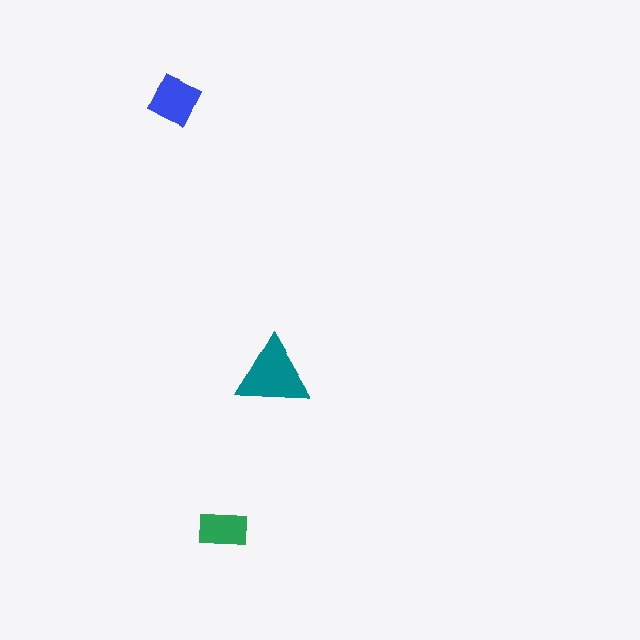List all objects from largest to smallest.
The teal triangle, the blue diamond, the green rectangle.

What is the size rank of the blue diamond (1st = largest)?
2nd.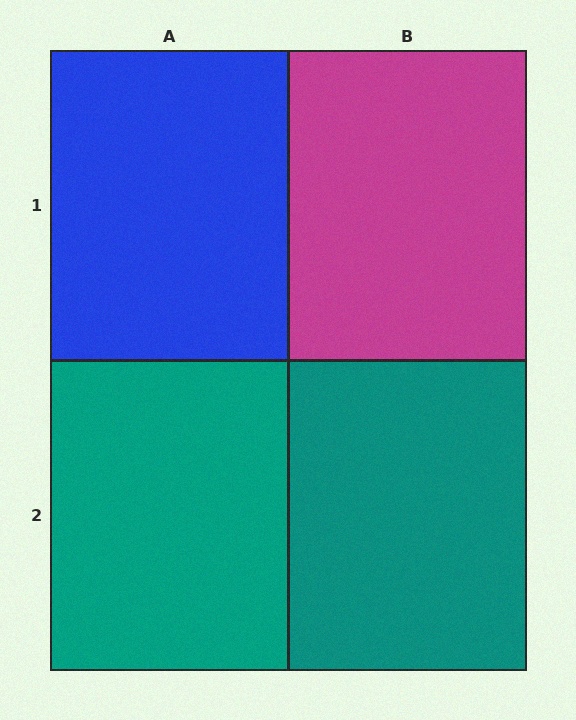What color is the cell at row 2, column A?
Teal.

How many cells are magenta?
1 cell is magenta.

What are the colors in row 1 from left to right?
Blue, magenta.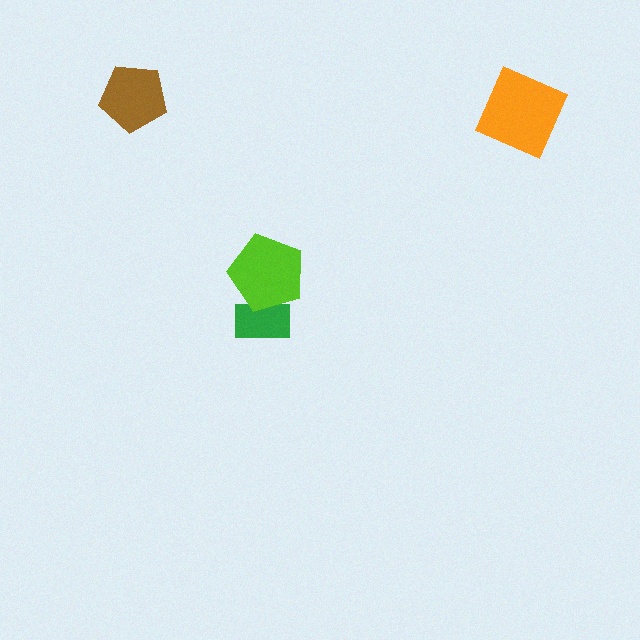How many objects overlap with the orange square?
0 objects overlap with the orange square.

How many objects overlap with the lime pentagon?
1 object overlaps with the lime pentagon.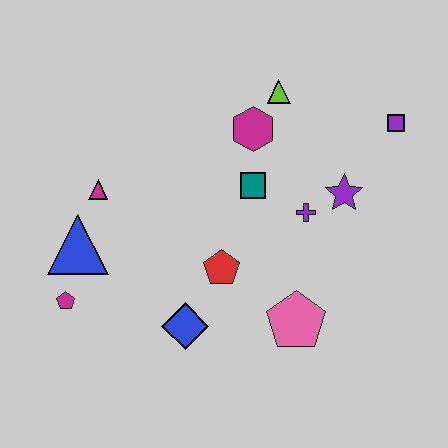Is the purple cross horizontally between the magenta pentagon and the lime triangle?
No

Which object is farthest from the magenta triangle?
The purple square is farthest from the magenta triangle.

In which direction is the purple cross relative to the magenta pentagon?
The purple cross is to the right of the magenta pentagon.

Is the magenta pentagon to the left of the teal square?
Yes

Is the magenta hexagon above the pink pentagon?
Yes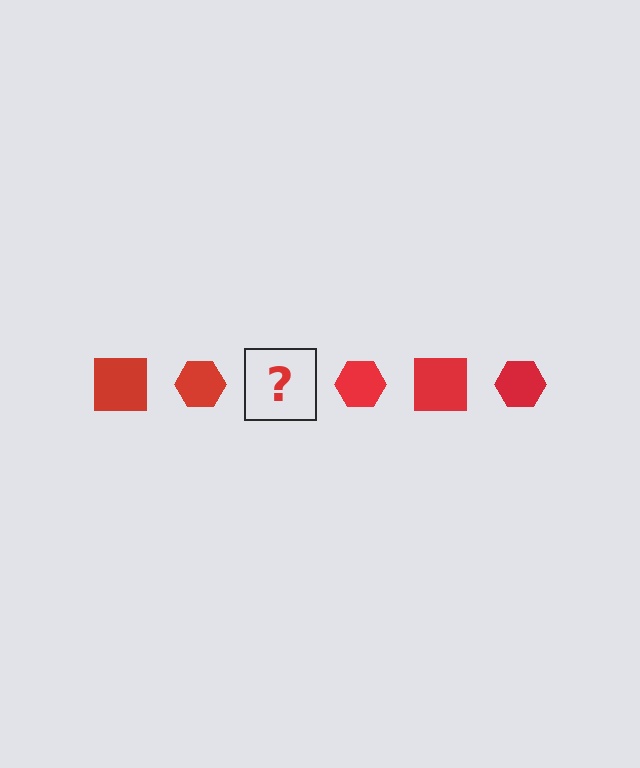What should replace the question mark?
The question mark should be replaced with a red square.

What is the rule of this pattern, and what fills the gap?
The rule is that the pattern cycles through square, hexagon shapes in red. The gap should be filled with a red square.